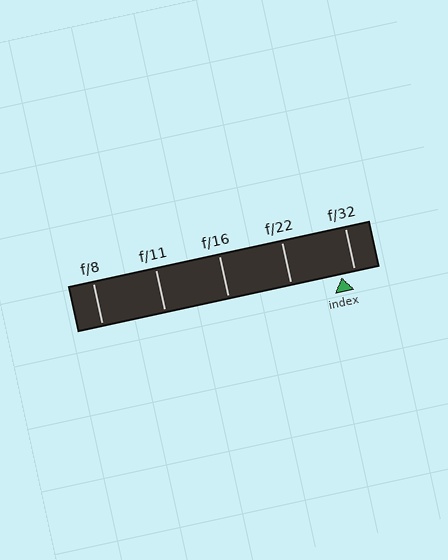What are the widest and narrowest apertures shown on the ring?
The widest aperture shown is f/8 and the narrowest is f/32.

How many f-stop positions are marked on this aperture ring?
There are 5 f-stop positions marked.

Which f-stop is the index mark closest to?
The index mark is closest to f/32.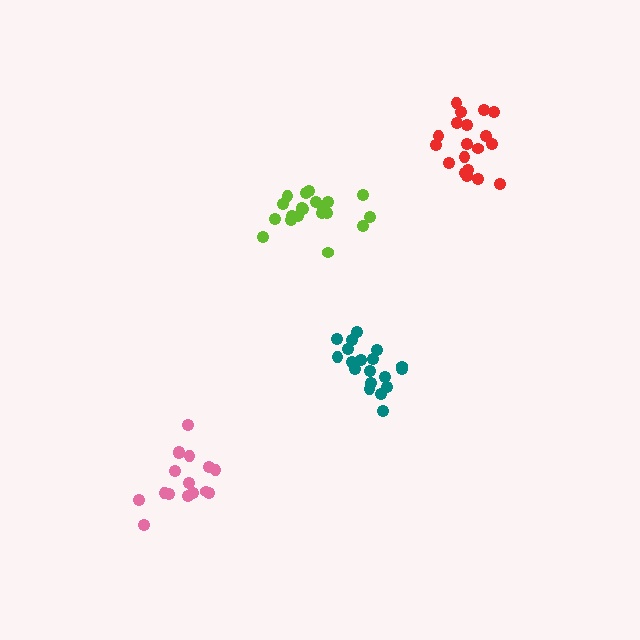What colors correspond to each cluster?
The clusters are colored: pink, lime, red, teal.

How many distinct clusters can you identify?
There are 4 distinct clusters.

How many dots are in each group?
Group 1: 16 dots, Group 2: 20 dots, Group 3: 19 dots, Group 4: 19 dots (74 total).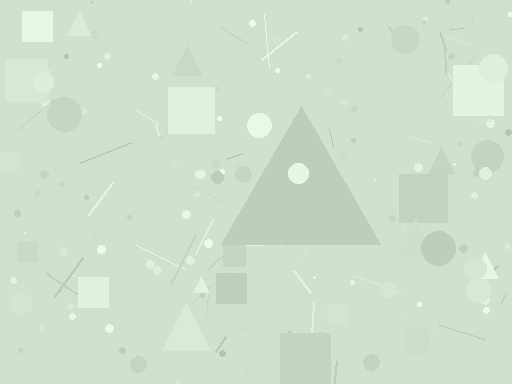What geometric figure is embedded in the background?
A triangle is embedded in the background.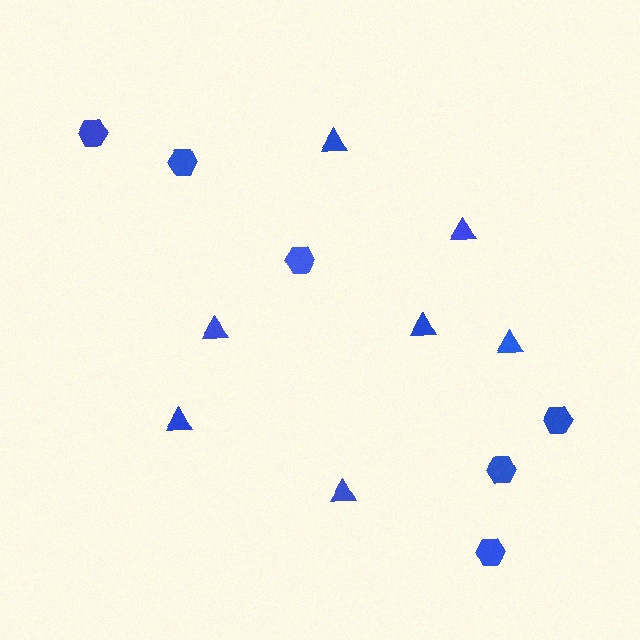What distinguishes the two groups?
There are 2 groups: one group of hexagons (6) and one group of triangles (7).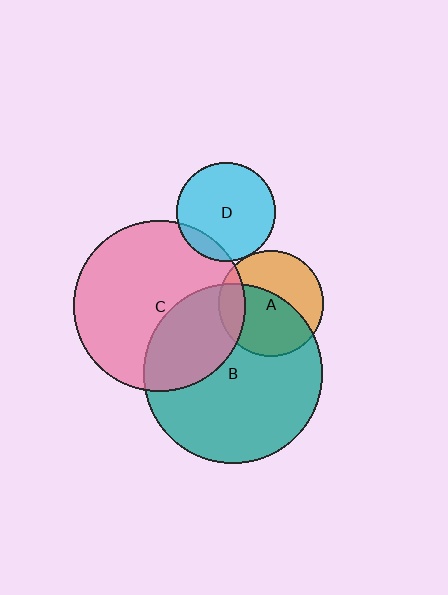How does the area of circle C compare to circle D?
Approximately 3.0 times.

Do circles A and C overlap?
Yes.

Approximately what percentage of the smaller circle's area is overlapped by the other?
Approximately 15%.